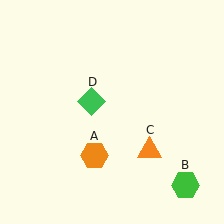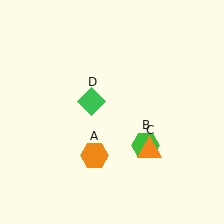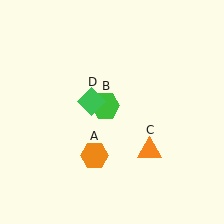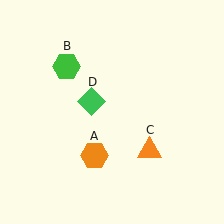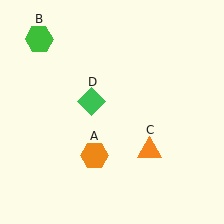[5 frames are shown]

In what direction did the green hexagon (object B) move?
The green hexagon (object B) moved up and to the left.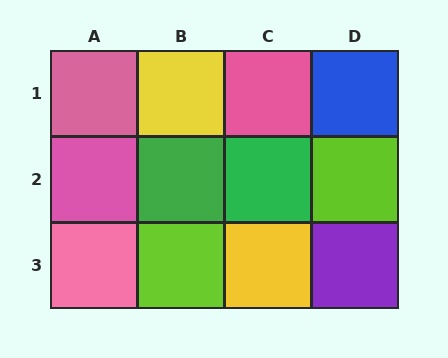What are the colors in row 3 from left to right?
Pink, lime, yellow, purple.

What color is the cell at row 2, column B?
Green.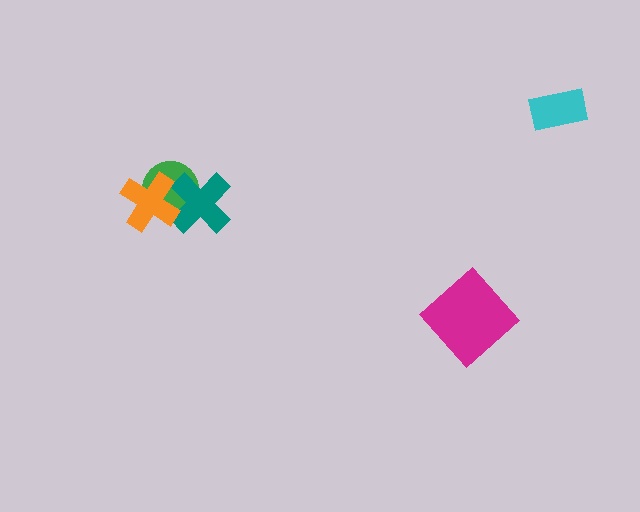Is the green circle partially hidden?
Yes, it is partially covered by another shape.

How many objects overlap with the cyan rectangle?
0 objects overlap with the cyan rectangle.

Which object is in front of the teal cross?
The orange cross is in front of the teal cross.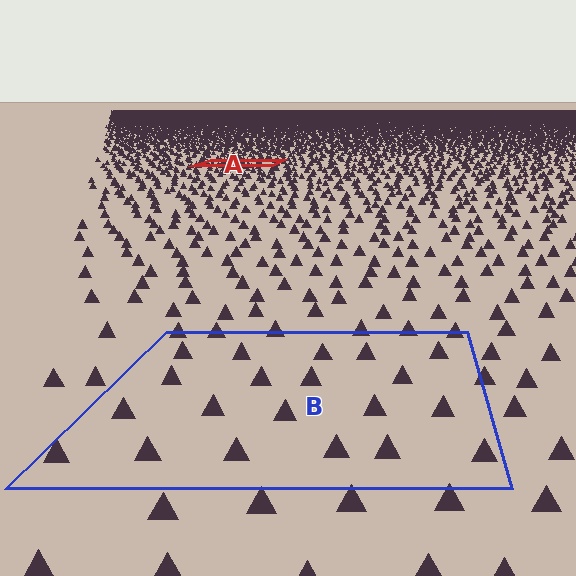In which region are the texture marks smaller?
The texture marks are smaller in region A, because it is farther away.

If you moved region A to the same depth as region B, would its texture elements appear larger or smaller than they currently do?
They would appear larger. At a closer depth, the same texture elements are projected at a bigger on-screen size.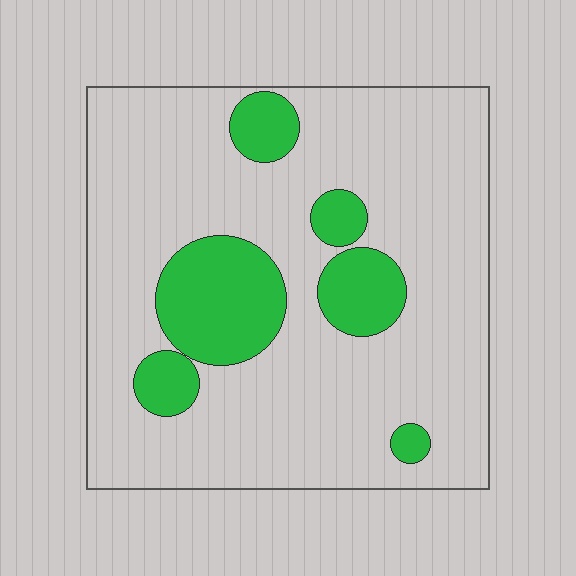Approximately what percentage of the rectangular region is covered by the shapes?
Approximately 20%.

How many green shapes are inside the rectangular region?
6.